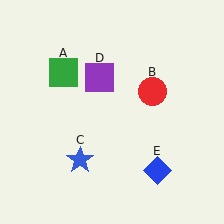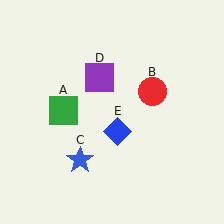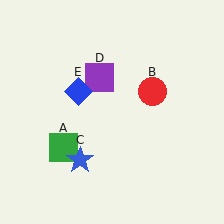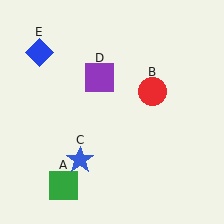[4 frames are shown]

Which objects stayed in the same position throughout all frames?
Red circle (object B) and blue star (object C) and purple square (object D) remained stationary.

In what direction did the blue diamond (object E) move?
The blue diamond (object E) moved up and to the left.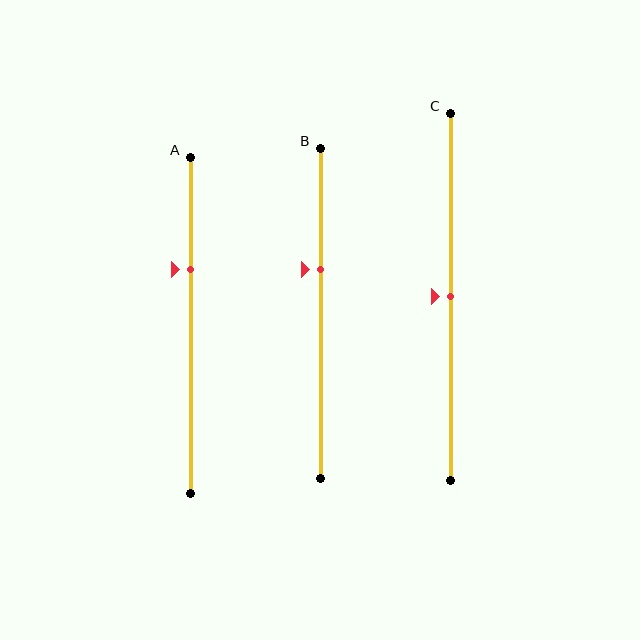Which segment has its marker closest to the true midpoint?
Segment C has its marker closest to the true midpoint.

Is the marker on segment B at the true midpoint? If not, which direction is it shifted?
No, the marker on segment B is shifted upward by about 13% of the segment length.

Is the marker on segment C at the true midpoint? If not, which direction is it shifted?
Yes, the marker on segment C is at the true midpoint.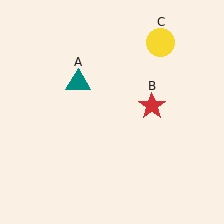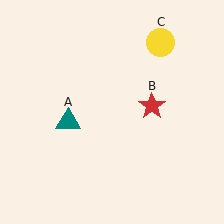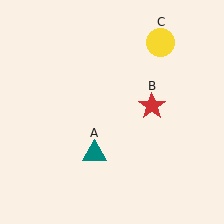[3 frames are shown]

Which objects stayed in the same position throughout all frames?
Red star (object B) and yellow circle (object C) remained stationary.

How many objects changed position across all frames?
1 object changed position: teal triangle (object A).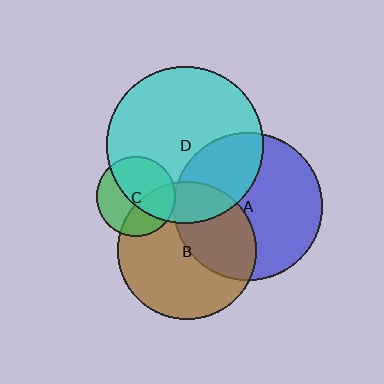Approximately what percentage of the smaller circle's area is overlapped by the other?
Approximately 35%.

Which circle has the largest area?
Circle D (cyan).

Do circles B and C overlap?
Yes.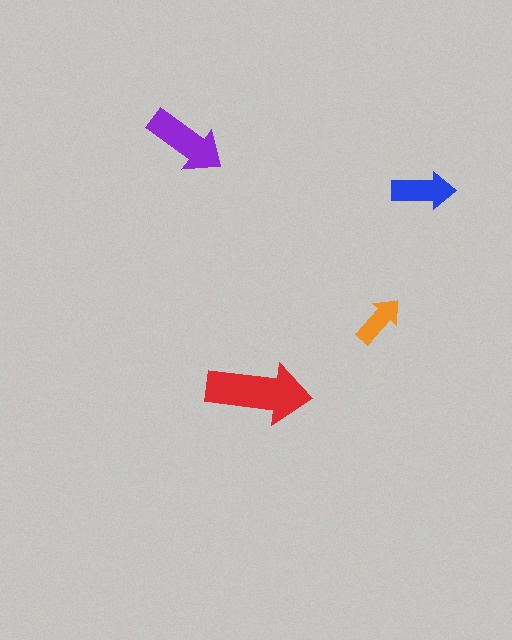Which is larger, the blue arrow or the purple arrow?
The purple one.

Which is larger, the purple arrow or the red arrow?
The red one.